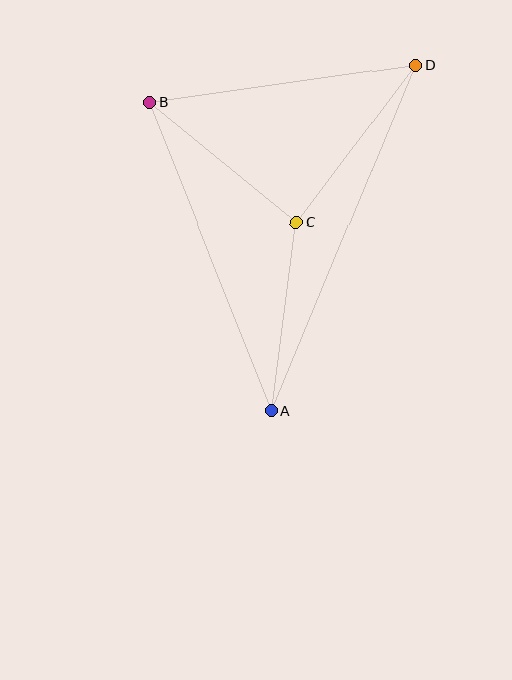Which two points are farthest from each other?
Points A and D are farthest from each other.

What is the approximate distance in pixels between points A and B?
The distance between A and B is approximately 332 pixels.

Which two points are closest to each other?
Points B and C are closest to each other.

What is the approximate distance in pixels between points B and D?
The distance between B and D is approximately 269 pixels.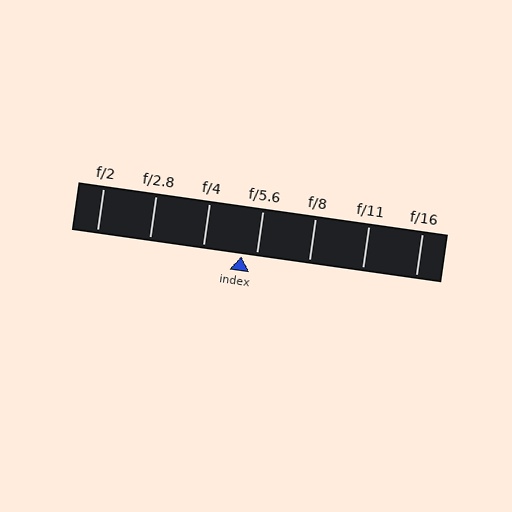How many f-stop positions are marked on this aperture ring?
There are 7 f-stop positions marked.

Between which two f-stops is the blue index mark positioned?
The index mark is between f/4 and f/5.6.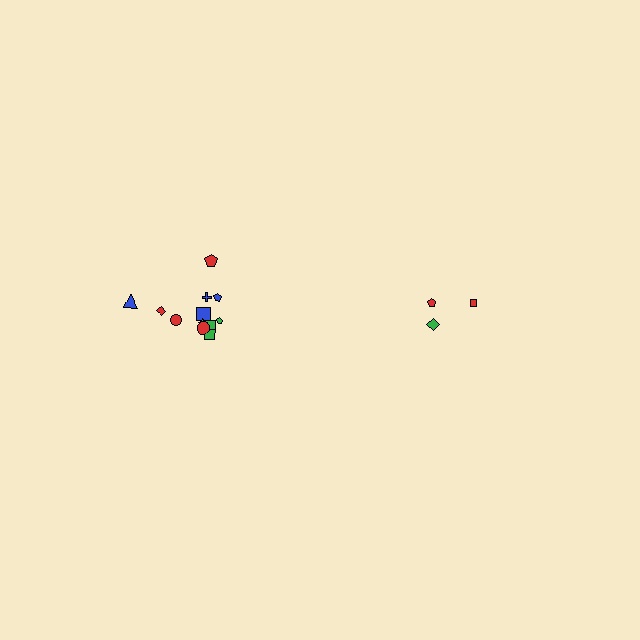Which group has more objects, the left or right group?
The left group.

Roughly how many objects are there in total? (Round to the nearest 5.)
Roughly 15 objects in total.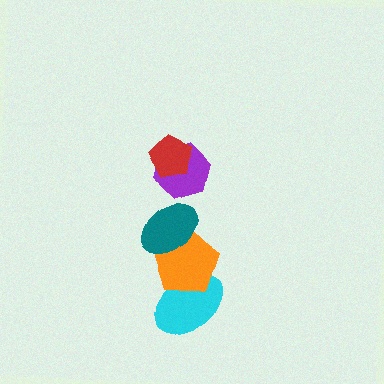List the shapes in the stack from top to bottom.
From top to bottom: the red pentagon, the purple hexagon, the teal ellipse, the orange pentagon, the cyan ellipse.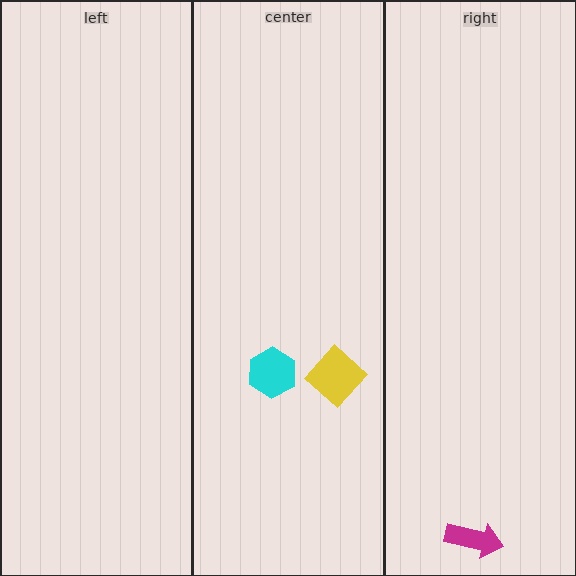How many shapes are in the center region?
2.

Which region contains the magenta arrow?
The right region.